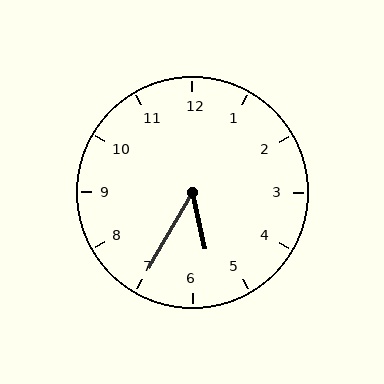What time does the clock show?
5:35.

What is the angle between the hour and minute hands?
Approximately 42 degrees.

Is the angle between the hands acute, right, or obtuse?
It is acute.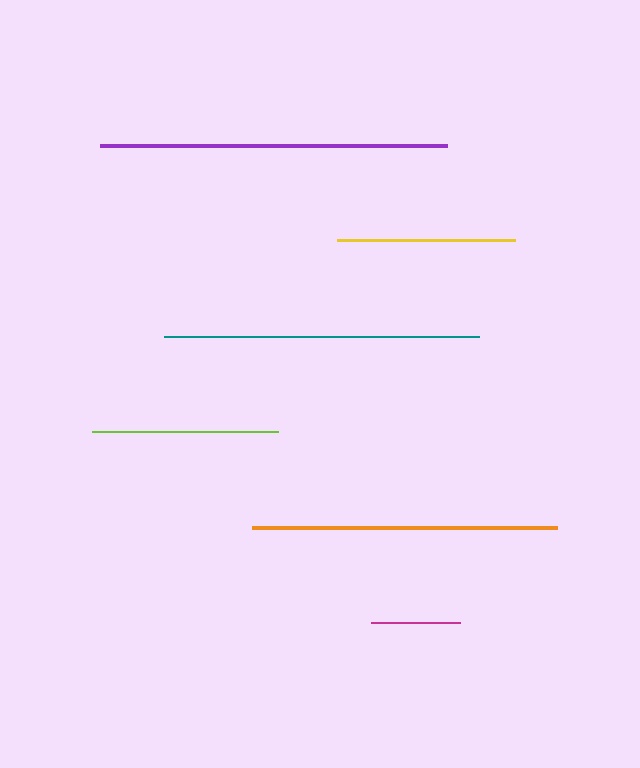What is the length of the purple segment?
The purple segment is approximately 346 pixels long.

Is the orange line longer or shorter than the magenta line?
The orange line is longer than the magenta line.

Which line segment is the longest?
The purple line is the longest at approximately 346 pixels.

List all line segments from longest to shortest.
From longest to shortest: purple, teal, orange, lime, yellow, magenta.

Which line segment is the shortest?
The magenta line is the shortest at approximately 90 pixels.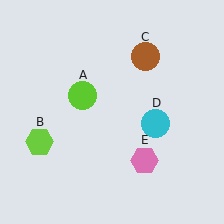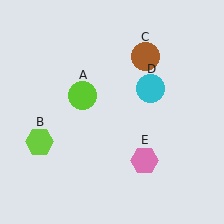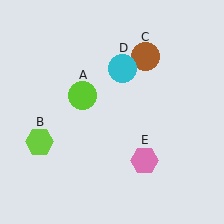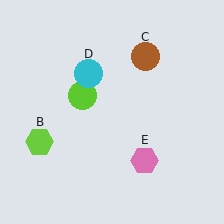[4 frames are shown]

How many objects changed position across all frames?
1 object changed position: cyan circle (object D).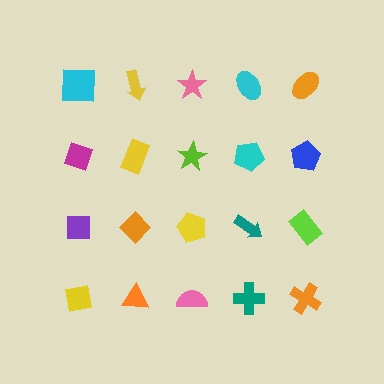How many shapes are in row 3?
5 shapes.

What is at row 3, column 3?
A yellow pentagon.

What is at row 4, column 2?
An orange triangle.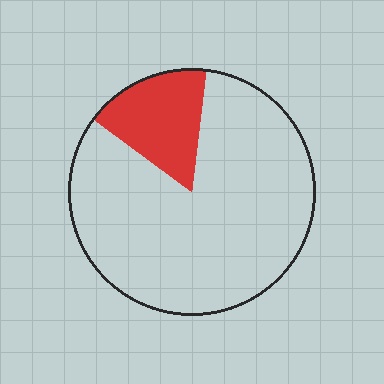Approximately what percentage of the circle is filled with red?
Approximately 15%.